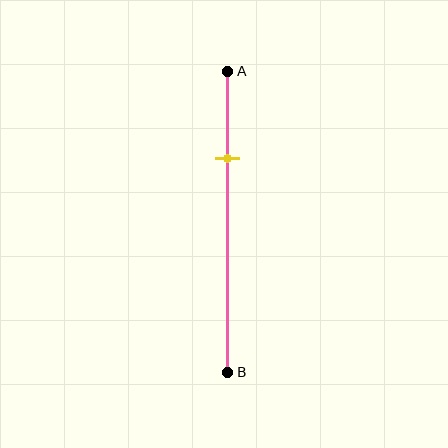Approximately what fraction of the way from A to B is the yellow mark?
The yellow mark is approximately 30% of the way from A to B.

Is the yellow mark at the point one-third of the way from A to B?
No, the mark is at about 30% from A, not at the 33% one-third point.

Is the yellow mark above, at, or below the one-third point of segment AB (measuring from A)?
The yellow mark is above the one-third point of segment AB.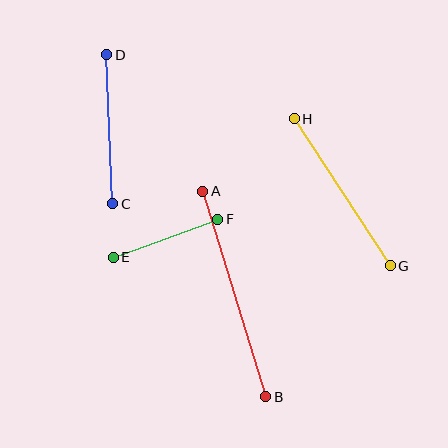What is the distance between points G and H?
The distance is approximately 176 pixels.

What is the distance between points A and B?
The distance is approximately 215 pixels.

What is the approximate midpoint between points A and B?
The midpoint is at approximately (234, 294) pixels.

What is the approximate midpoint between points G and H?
The midpoint is at approximately (342, 192) pixels.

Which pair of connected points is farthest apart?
Points A and B are farthest apart.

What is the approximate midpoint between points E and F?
The midpoint is at approximately (165, 238) pixels.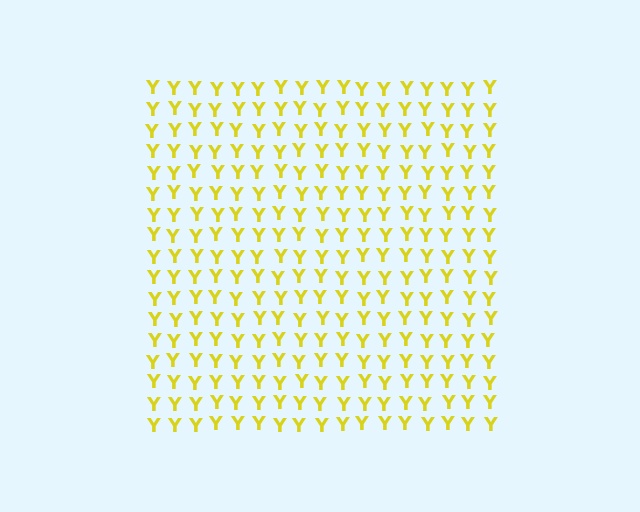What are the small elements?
The small elements are letter Y's.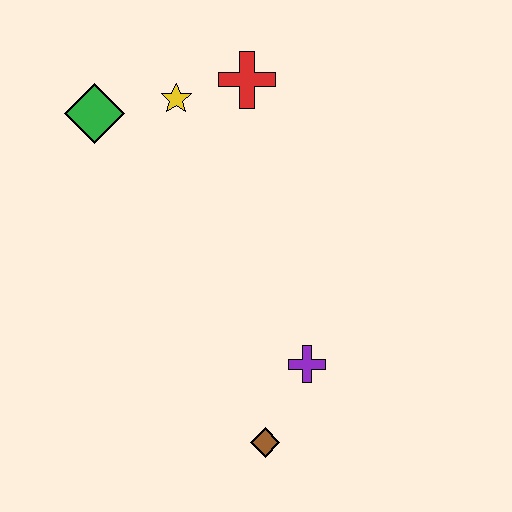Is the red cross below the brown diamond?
No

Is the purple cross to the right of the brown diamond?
Yes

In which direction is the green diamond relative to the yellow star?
The green diamond is to the left of the yellow star.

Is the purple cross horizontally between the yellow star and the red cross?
No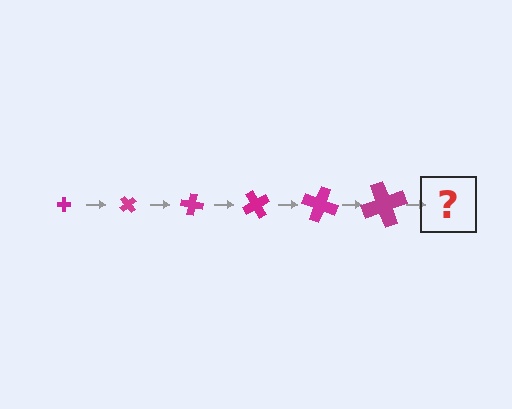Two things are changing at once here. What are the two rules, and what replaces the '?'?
The two rules are that the cross grows larger each step and it rotates 50 degrees each step. The '?' should be a cross, larger than the previous one and rotated 300 degrees from the start.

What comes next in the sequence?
The next element should be a cross, larger than the previous one and rotated 300 degrees from the start.